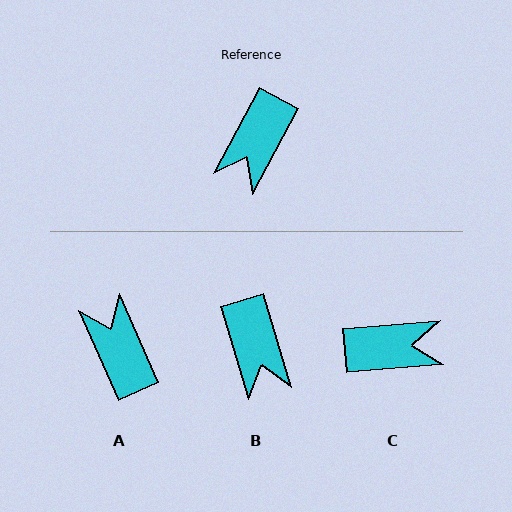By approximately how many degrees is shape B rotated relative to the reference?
Approximately 45 degrees counter-clockwise.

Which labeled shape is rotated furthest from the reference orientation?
A, about 128 degrees away.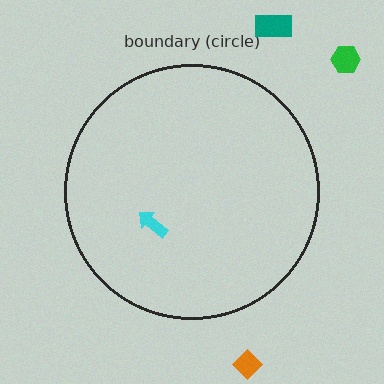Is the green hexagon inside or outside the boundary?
Outside.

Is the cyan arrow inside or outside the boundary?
Inside.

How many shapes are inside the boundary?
1 inside, 3 outside.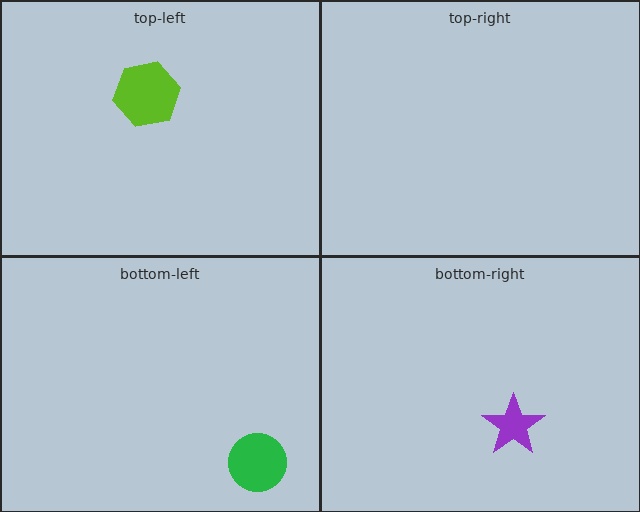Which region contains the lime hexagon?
The top-left region.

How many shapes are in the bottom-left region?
1.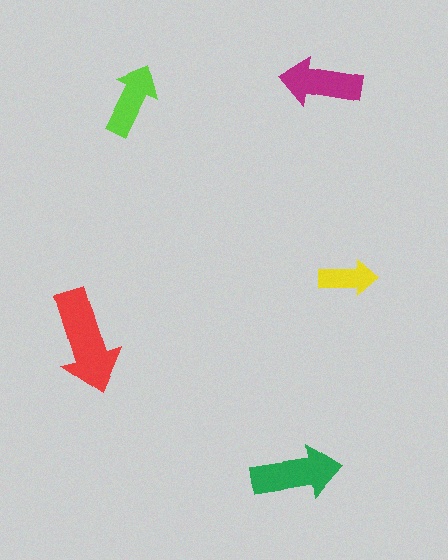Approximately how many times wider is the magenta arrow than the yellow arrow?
About 1.5 times wider.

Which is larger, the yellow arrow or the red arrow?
The red one.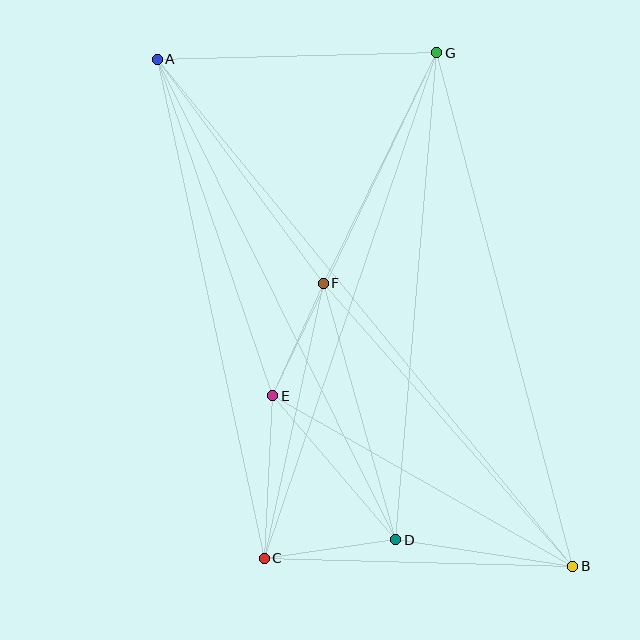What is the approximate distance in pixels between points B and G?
The distance between B and G is approximately 531 pixels.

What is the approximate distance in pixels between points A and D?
The distance between A and D is approximately 536 pixels.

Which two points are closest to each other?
Points E and F are closest to each other.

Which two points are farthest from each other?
Points A and B are farthest from each other.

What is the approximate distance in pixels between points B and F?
The distance between B and F is approximately 377 pixels.